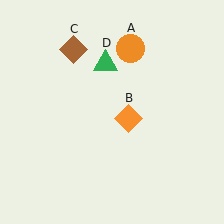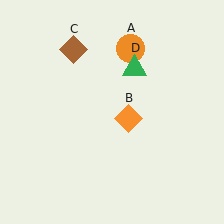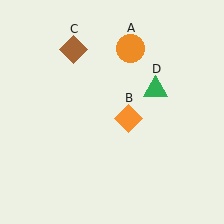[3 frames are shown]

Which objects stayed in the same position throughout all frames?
Orange circle (object A) and orange diamond (object B) and brown diamond (object C) remained stationary.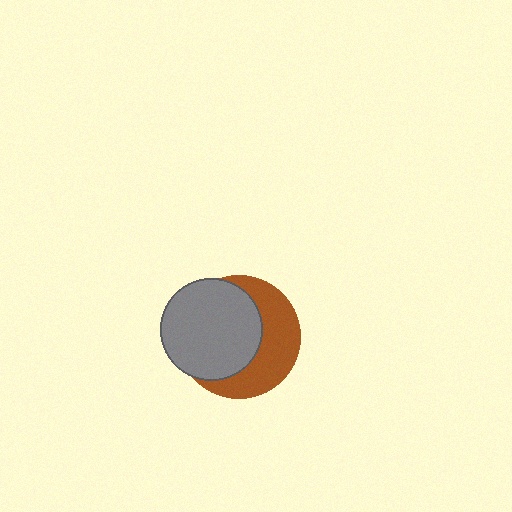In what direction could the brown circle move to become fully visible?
The brown circle could move right. That would shift it out from behind the gray circle entirely.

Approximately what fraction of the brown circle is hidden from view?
Roughly 56% of the brown circle is hidden behind the gray circle.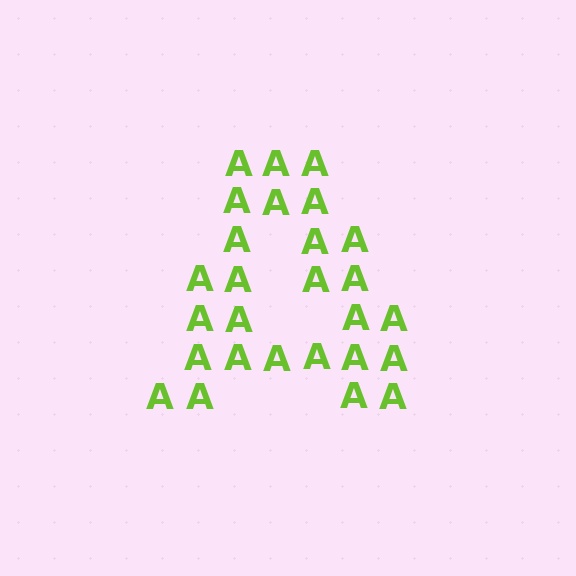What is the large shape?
The large shape is the letter A.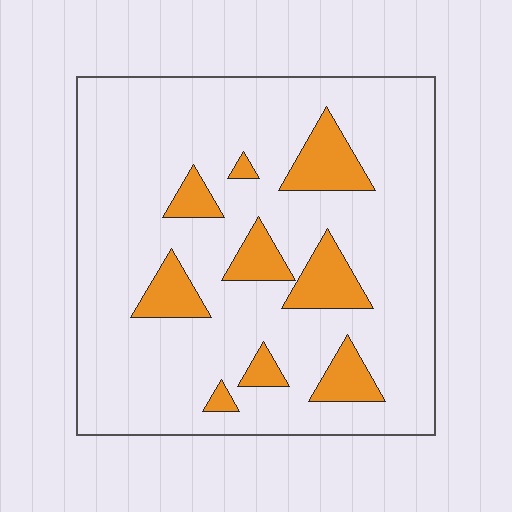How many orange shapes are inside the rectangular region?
9.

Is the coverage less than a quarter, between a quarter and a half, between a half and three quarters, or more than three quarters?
Less than a quarter.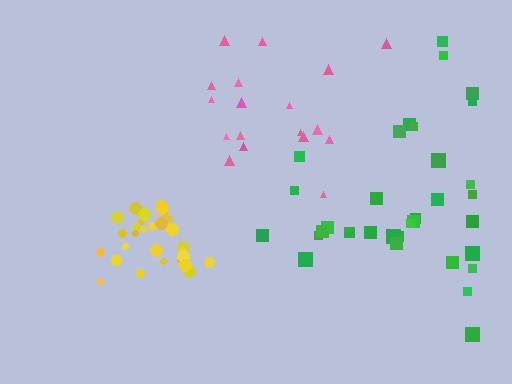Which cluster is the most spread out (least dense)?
Pink.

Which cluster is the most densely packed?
Yellow.